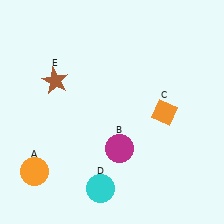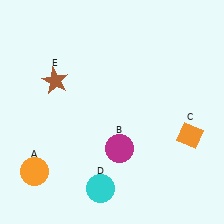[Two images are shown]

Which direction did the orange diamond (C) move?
The orange diamond (C) moved right.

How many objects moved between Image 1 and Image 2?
1 object moved between the two images.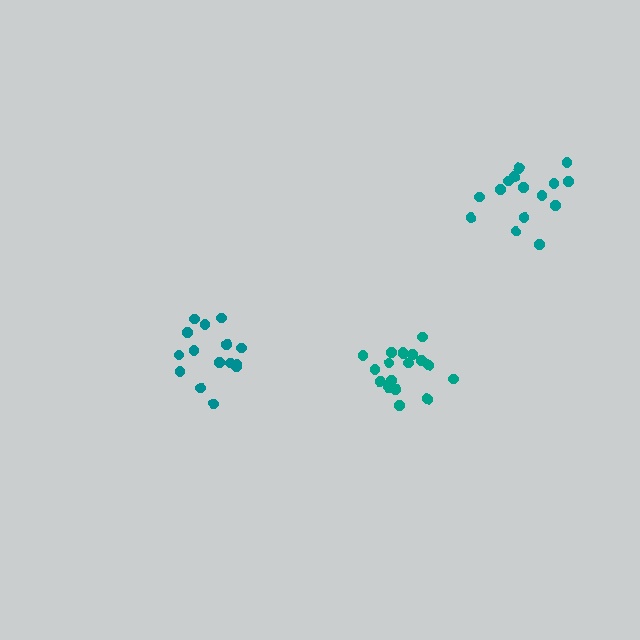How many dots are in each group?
Group 1: 15 dots, Group 2: 18 dots, Group 3: 15 dots (48 total).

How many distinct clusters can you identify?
There are 3 distinct clusters.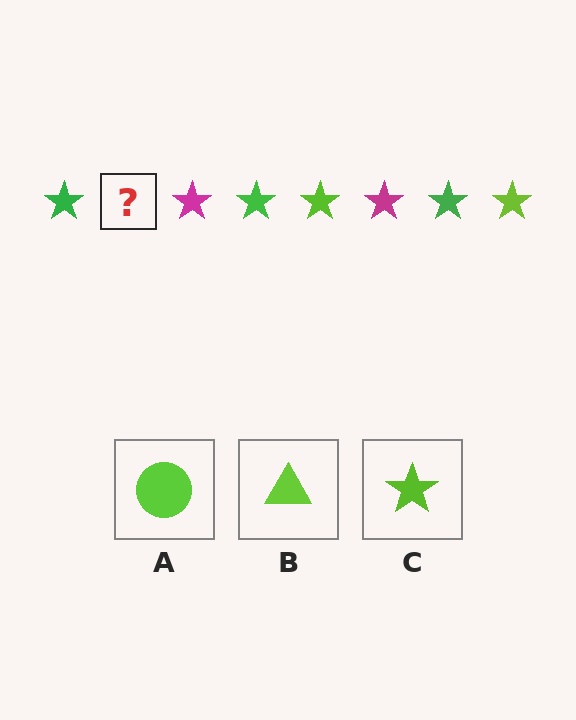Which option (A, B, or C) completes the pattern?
C.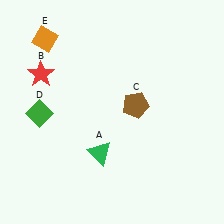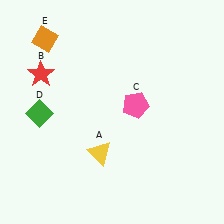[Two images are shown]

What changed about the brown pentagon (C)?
In Image 1, C is brown. In Image 2, it changed to pink.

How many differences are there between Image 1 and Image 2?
There are 2 differences between the two images.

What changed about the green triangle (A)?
In Image 1, A is green. In Image 2, it changed to yellow.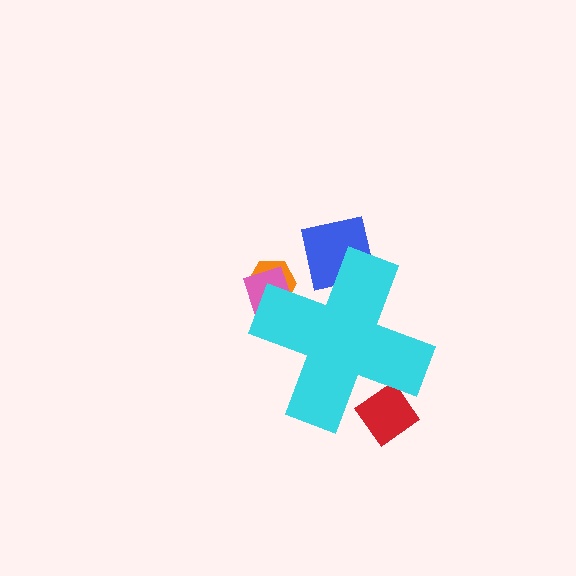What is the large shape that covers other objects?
A cyan cross.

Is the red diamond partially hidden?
Yes, the red diamond is partially hidden behind the cyan cross.